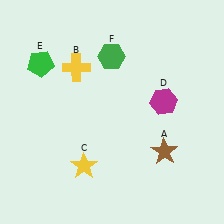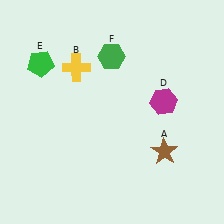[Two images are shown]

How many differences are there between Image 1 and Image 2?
There is 1 difference between the two images.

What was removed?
The yellow star (C) was removed in Image 2.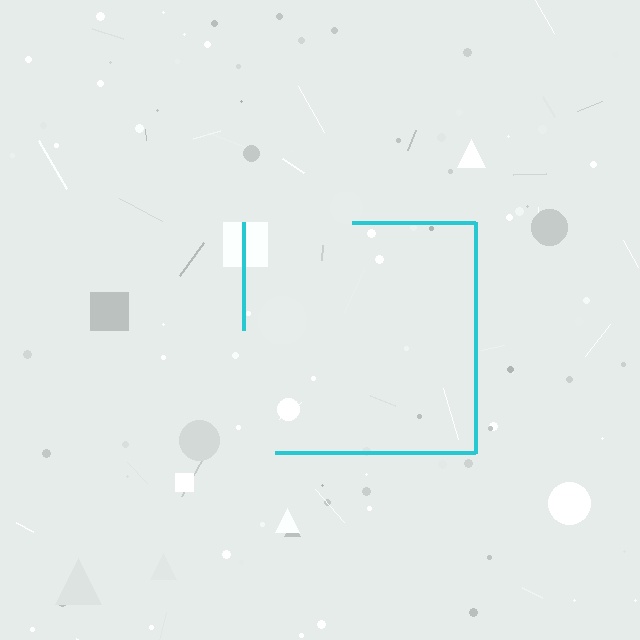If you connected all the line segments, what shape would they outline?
They would outline a square.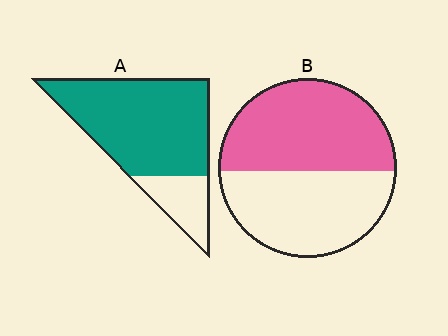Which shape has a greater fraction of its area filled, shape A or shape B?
Shape A.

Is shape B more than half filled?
Roughly half.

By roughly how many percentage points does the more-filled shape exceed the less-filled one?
By roughly 25 percentage points (A over B).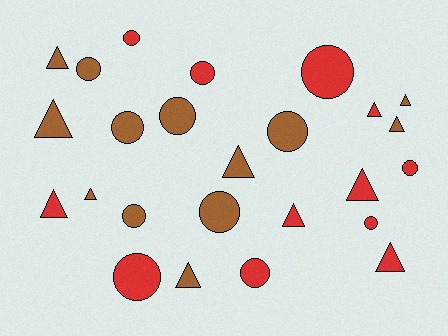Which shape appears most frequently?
Circle, with 13 objects.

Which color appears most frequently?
Brown, with 13 objects.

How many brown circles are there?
There are 6 brown circles.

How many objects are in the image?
There are 25 objects.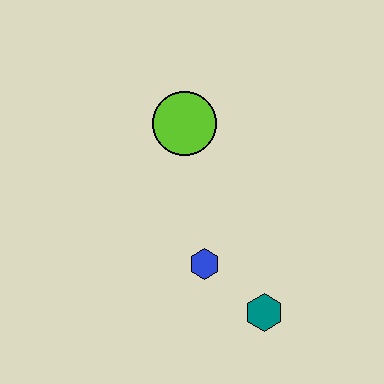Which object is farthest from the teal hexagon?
The lime circle is farthest from the teal hexagon.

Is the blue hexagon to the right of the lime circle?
Yes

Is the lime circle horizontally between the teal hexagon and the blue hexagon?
No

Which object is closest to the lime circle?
The blue hexagon is closest to the lime circle.